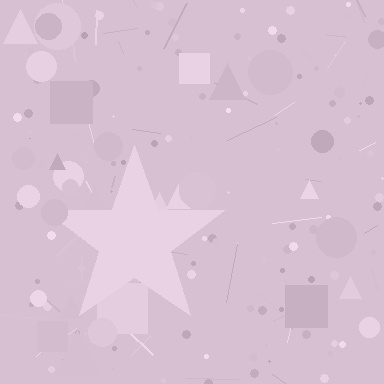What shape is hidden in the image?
A star is hidden in the image.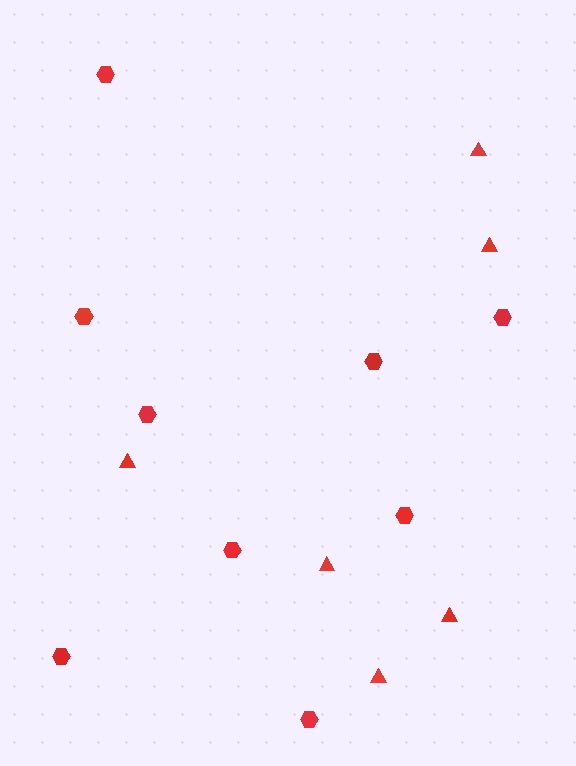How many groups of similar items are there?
There are 2 groups: one group of triangles (6) and one group of hexagons (9).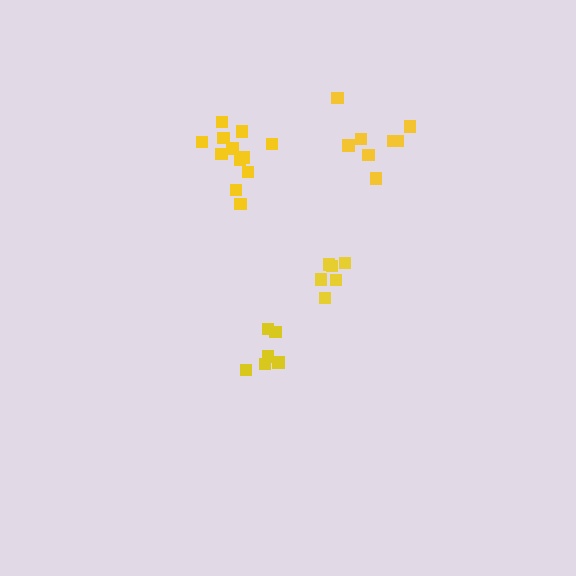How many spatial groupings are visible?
There are 4 spatial groupings.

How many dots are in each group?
Group 1: 6 dots, Group 2: 8 dots, Group 3: 6 dots, Group 4: 12 dots (32 total).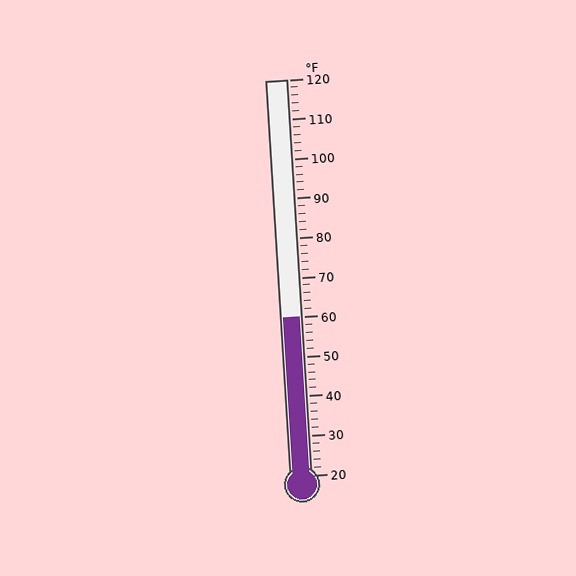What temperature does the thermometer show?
The thermometer shows approximately 60°F.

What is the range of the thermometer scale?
The thermometer scale ranges from 20°F to 120°F.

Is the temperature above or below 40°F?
The temperature is above 40°F.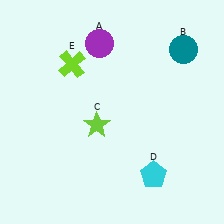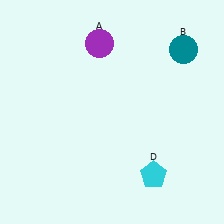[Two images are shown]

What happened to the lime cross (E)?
The lime cross (E) was removed in Image 2. It was in the top-left area of Image 1.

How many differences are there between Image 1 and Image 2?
There are 2 differences between the two images.